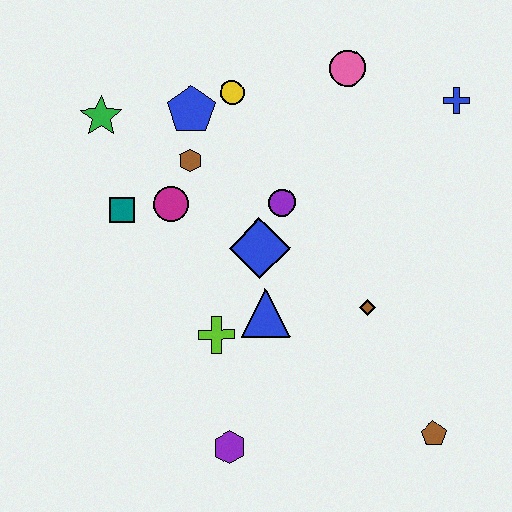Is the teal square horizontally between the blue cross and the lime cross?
No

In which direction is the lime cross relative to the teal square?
The lime cross is below the teal square.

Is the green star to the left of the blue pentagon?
Yes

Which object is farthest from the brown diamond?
The green star is farthest from the brown diamond.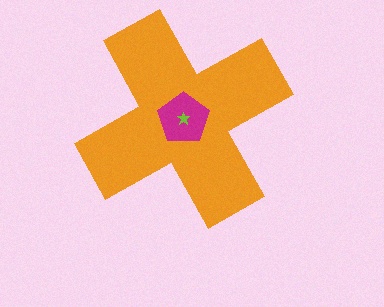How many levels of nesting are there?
3.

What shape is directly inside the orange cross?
The magenta pentagon.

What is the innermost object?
The lime star.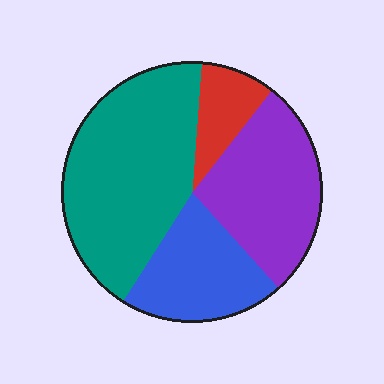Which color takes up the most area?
Teal, at roughly 40%.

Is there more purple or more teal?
Teal.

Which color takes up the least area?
Red, at roughly 10%.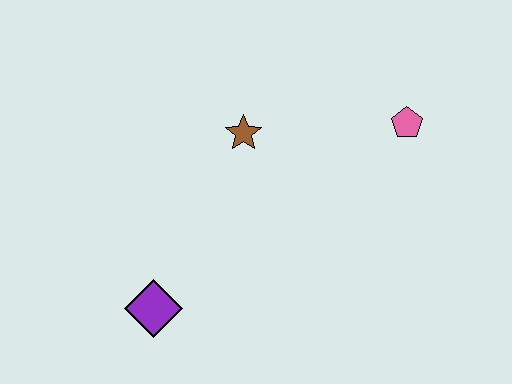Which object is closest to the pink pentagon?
The brown star is closest to the pink pentagon.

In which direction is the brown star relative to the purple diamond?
The brown star is above the purple diamond.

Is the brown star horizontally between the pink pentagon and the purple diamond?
Yes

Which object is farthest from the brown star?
The purple diamond is farthest from the brown star.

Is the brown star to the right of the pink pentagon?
No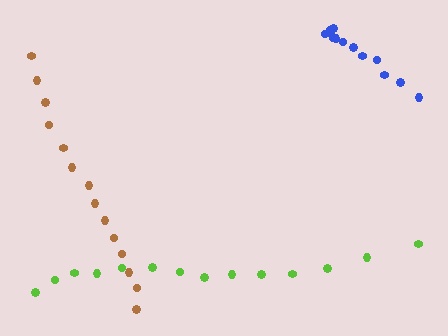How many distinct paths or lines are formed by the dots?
There are 3 distinct paths.